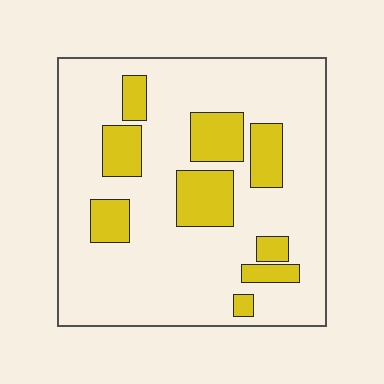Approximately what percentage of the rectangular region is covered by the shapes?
Approximately 20%.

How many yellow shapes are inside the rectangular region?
9.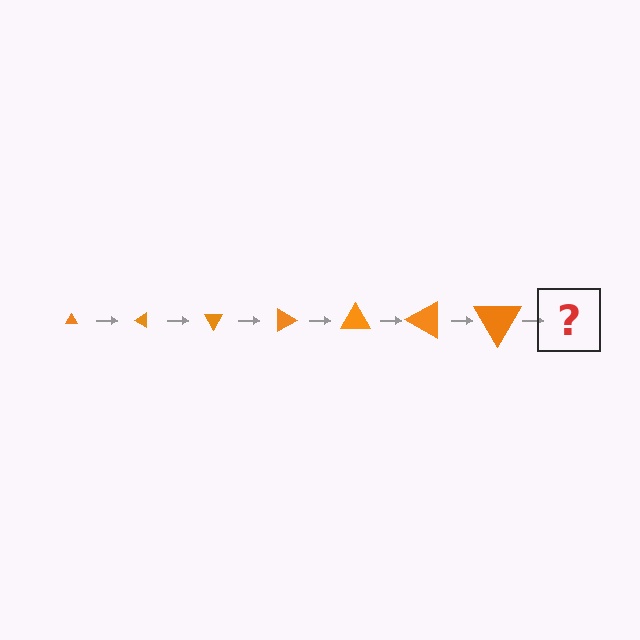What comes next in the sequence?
The next element should be a triangle, larger than the previous one and rotated 210 degrees from the start.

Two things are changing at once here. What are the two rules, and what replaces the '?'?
The two rules are that the triangle grows larger each step and it rotates 30 degrees each step. The '?' should be a triangle, larger than the previous one and rotated 210 degrees from the start.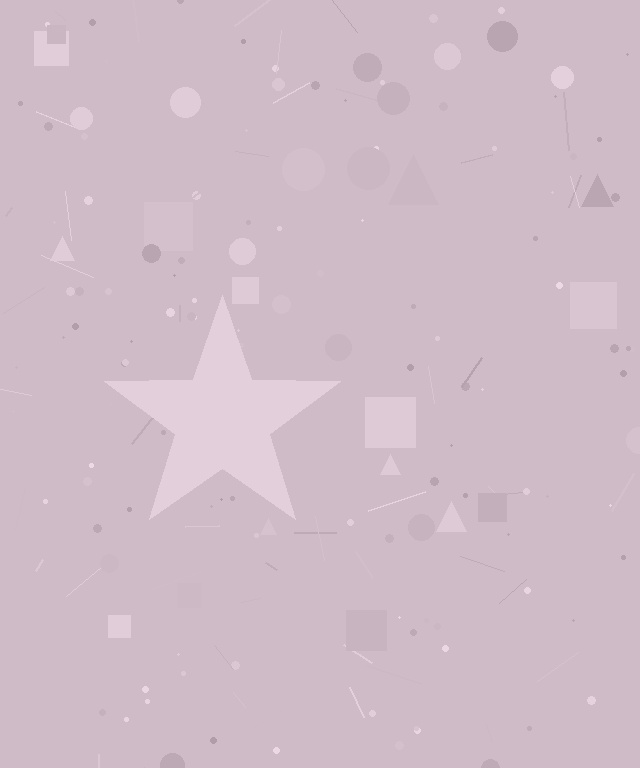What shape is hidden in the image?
A star is hidden in the image.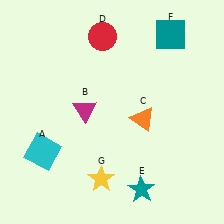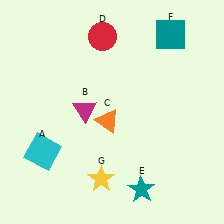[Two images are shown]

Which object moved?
The orange triangle (C) moved left.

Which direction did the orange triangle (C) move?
The orange triangle (C) moved left.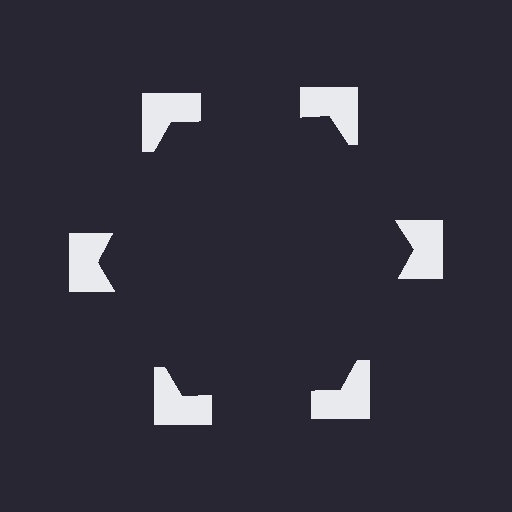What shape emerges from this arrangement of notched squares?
An illusory hexagon — its edges are inferred from the aligned wedge cuts in the notched squares, not physically drawn.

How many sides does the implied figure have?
6 sides.